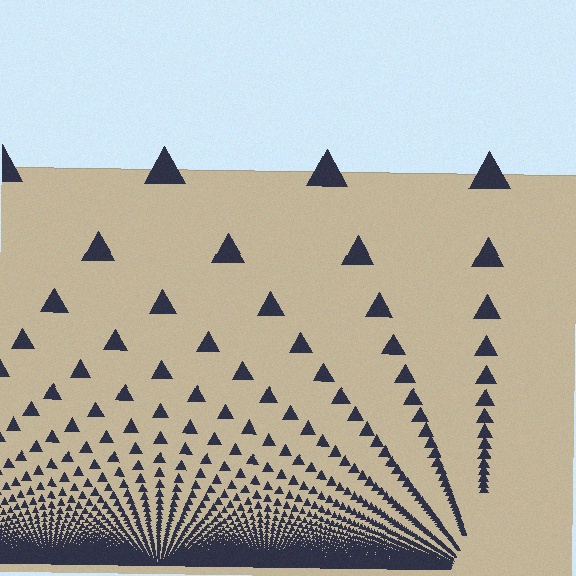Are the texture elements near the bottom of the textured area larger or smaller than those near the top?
Smaller. The gradient is inverted — elements near the bottom are smaller and denser.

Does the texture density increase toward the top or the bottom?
Density increases toward the bottom.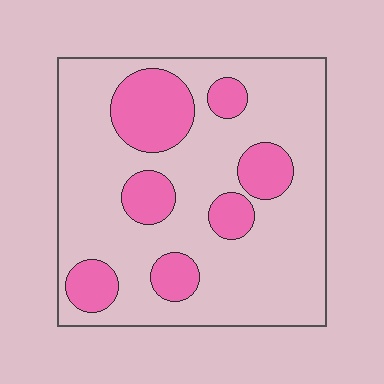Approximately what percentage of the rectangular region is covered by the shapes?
Approximately 25%.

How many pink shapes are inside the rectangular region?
7.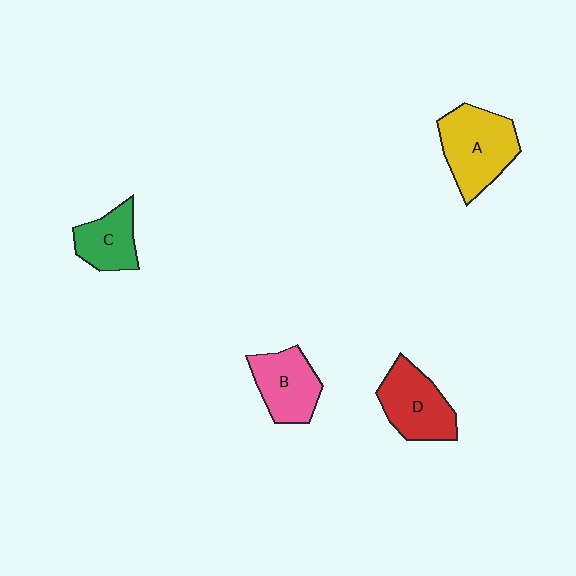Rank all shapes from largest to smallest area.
From largest to smallest: A (yellow), D (red), B (pink), C (green).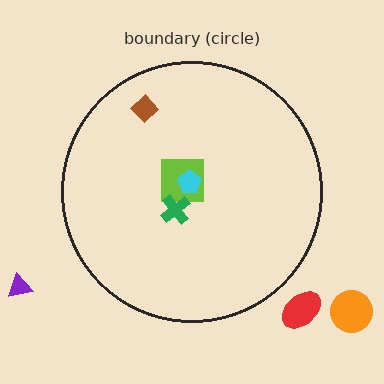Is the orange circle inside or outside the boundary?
Outside.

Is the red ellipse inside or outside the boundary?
Outside.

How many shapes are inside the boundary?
4 inside, 3 outside.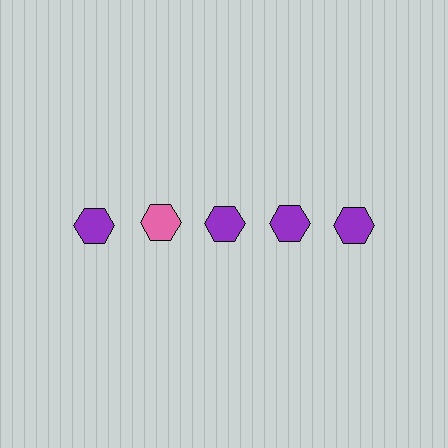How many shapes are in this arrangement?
There are 5 shapes arranged in a grid pattern.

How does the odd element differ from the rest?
It has a different color: pink instead of purple.